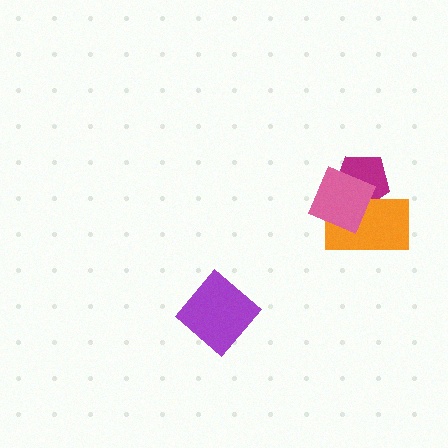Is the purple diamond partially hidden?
No, no other shape covers it.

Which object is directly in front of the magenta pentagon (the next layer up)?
The orange rectangle is directly in front of the magenta pentagon.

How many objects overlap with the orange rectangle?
2 objects overlap with the orange rectangle.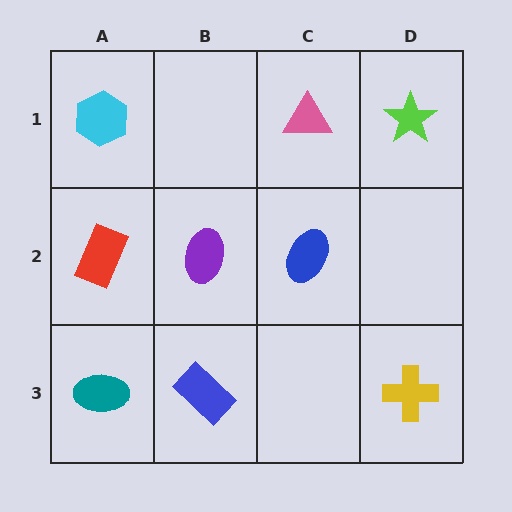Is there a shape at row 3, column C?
No, that cell is empty.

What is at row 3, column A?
A teal ellipse.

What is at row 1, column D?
A lime star.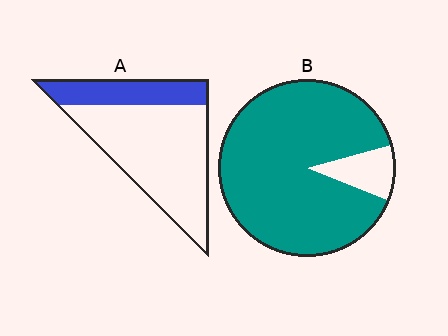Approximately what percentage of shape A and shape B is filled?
A is approximately 25% and B is approximately 90%.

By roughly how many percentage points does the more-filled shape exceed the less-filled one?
By roughly 65 percentage points (B over A).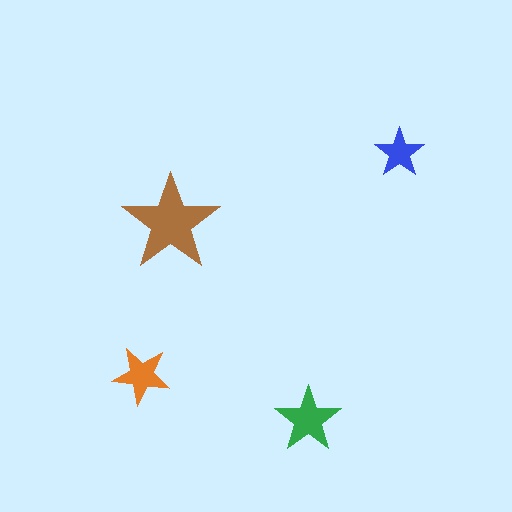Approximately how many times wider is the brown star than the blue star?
About 2 times wider.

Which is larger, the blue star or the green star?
The green one.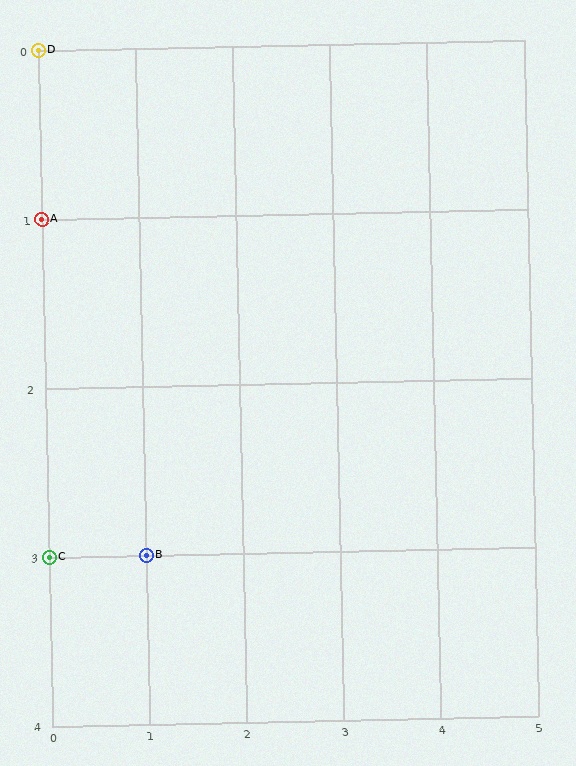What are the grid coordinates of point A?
Point A is at grid coordinates (0, 1).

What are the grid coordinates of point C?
Point C is at grid coordinates (0, 3).